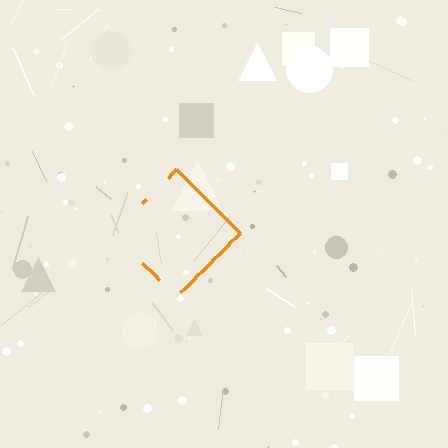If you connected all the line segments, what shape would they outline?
They would outline a diamond.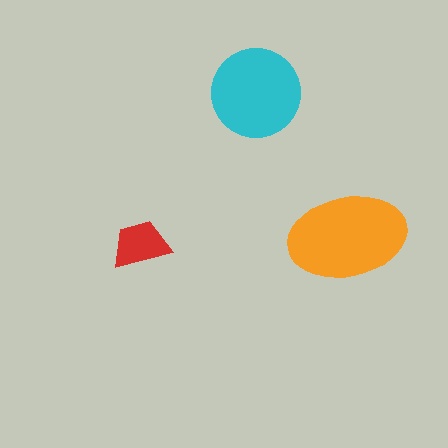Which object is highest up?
The cyan circle is topmost.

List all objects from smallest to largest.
The red trapezoid, the cyan circle, the orange ellipse.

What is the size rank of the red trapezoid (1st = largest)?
3rd.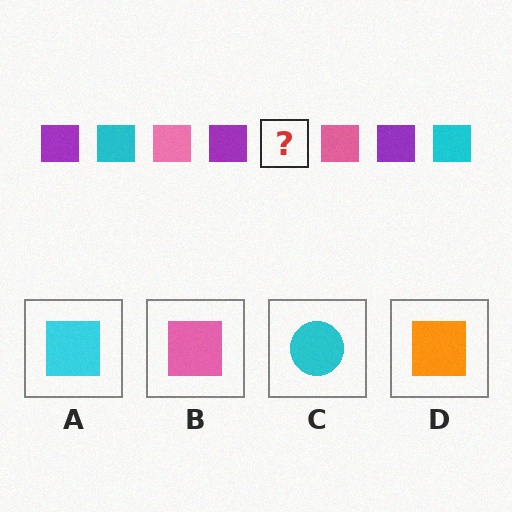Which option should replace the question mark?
Option A.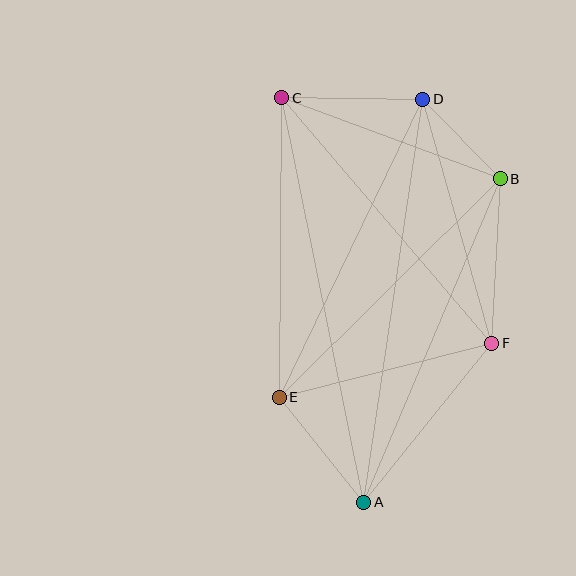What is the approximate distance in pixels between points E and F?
The distance between E and F is approximately 219 pixels.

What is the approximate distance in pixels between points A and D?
The distance between A and D is approximately 407 pixels.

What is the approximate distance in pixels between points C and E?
The distance between C and E is approximately 300 pixels.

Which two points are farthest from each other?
Points A and C are farthest from each other.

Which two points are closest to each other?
Points B and D are closest to each other.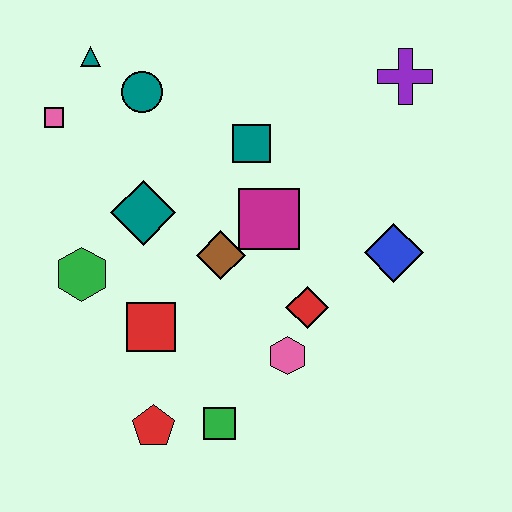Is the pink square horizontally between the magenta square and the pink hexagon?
No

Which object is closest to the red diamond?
The pink hexagon is closest to the red diamond.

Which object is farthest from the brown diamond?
The purple cross is farthest from the brown diamond.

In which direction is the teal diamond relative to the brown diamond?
The teal diamond is to the left of the brown diamond.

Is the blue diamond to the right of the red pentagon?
Yes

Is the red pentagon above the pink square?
No